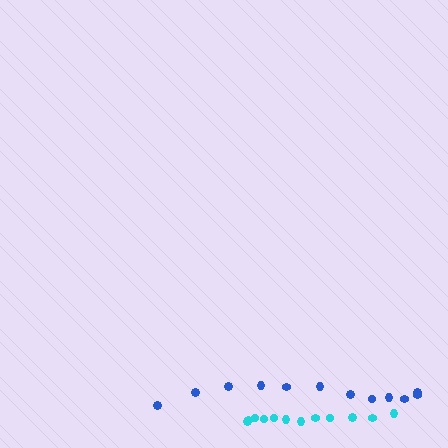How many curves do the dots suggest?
There are 2 distinct paths.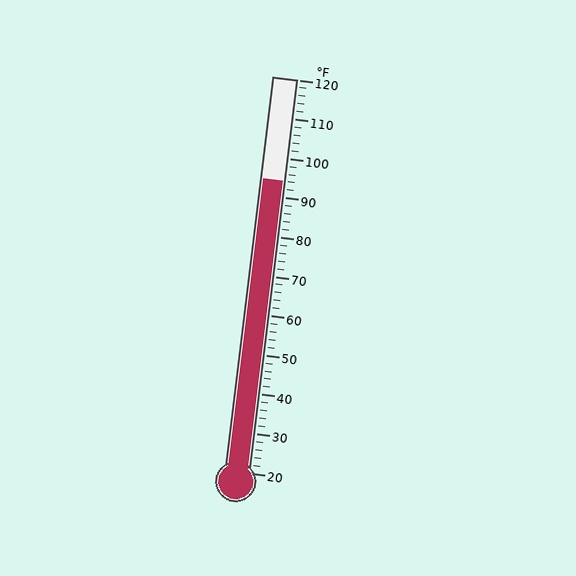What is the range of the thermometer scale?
The thermometer scale ranges from 20°F to 120°F.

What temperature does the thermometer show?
The thermometer shows approximately 94°F.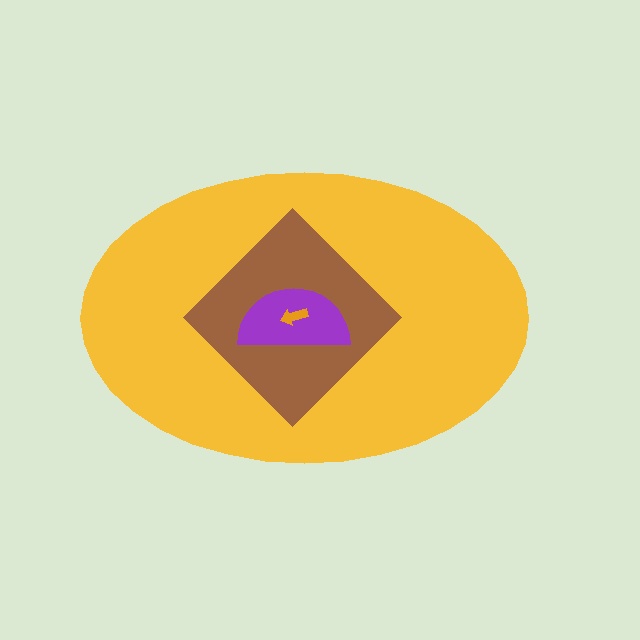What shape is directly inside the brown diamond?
The purple semicircle.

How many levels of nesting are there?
4.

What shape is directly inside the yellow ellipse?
The brown diamond.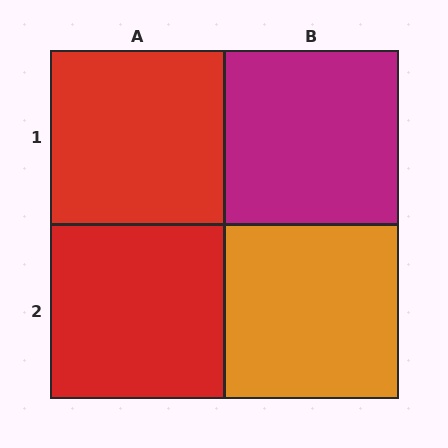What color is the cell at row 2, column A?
Red.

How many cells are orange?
1 cell is orange.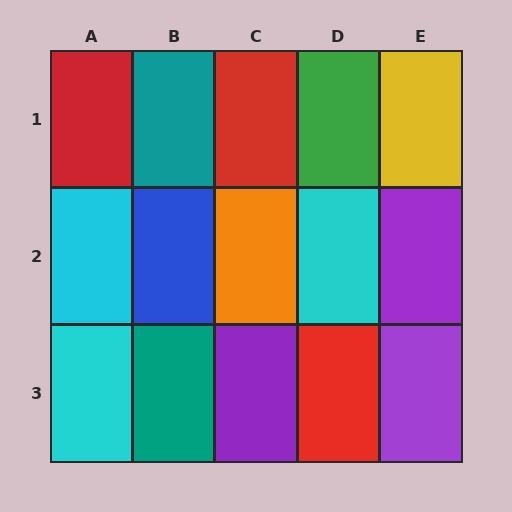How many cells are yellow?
1 cell is yellow.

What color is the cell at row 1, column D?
Green.